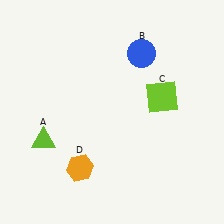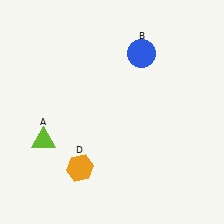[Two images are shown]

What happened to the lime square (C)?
The lime square (C) was removed in Image 2. It was in the top-right area of Image 1.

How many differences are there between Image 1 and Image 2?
There is 1 difference between the two images.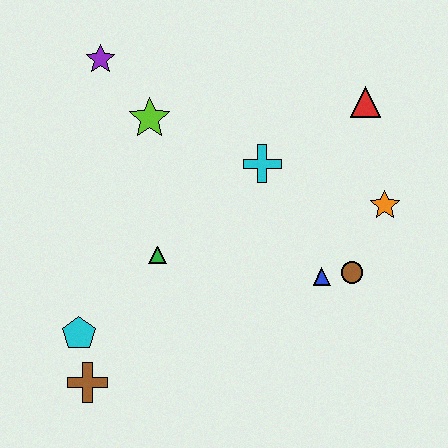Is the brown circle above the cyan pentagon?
Yes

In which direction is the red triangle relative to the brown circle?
The red triangle is above the brown circle.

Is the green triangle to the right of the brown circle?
No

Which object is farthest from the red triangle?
The brown cross is farthest from the red triangle.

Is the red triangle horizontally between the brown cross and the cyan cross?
No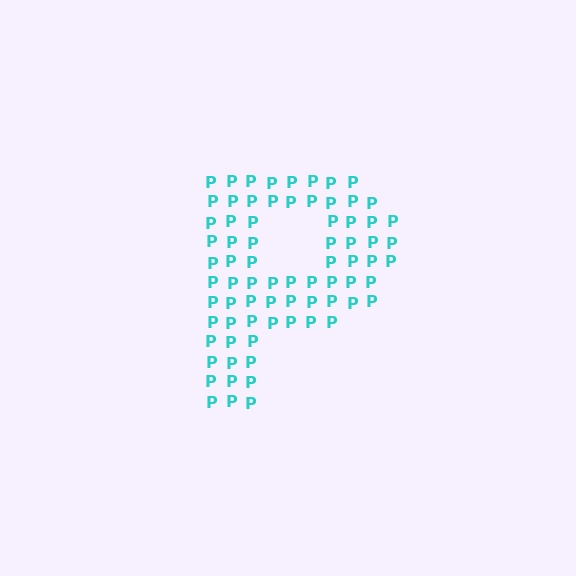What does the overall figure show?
The overall figure shows the letter P.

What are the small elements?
The small elements are letter P's.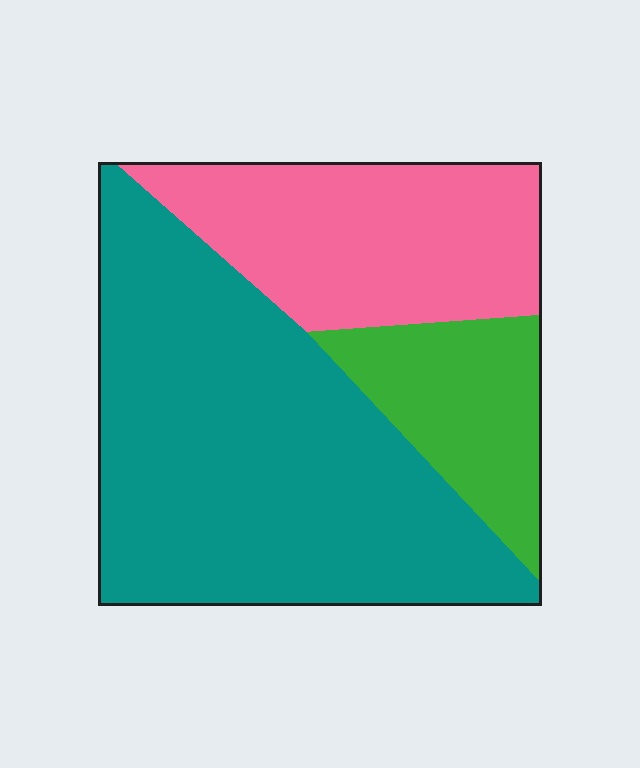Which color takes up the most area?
Teal, at roughly 55%.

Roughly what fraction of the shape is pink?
Pink takes up about one quarter (1/4) of the shape.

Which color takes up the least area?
Green, at roughly 15%.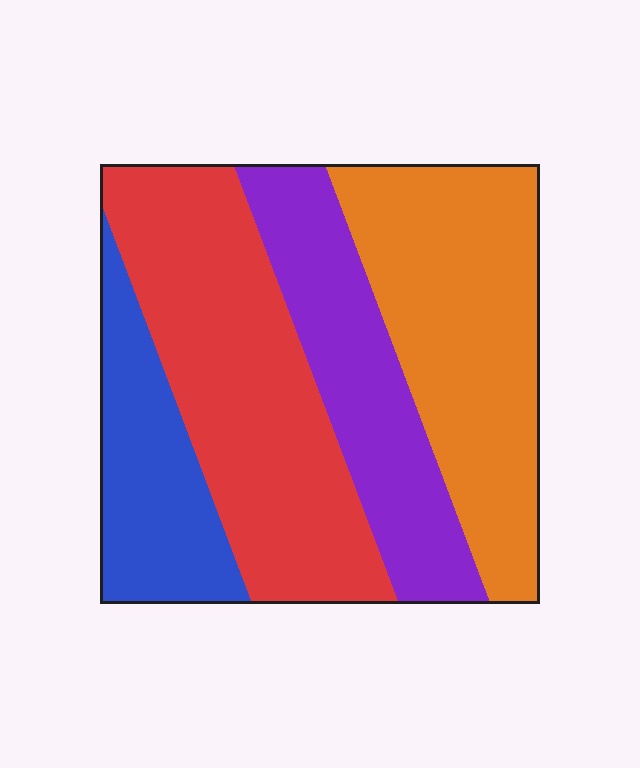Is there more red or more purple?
Red.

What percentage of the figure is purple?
Purple covers around 20% of the figure.